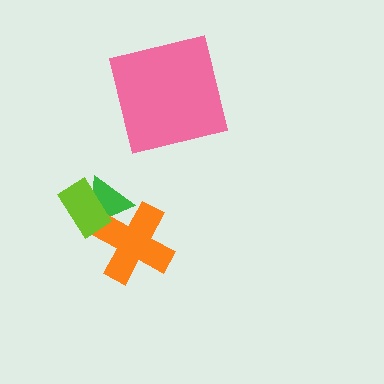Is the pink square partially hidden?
No, no other shape covers it.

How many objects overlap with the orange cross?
1 object overlaps with the orange cross.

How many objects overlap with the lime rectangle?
1 object overlaps with the lime rectangle.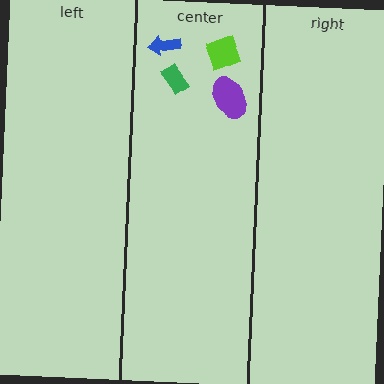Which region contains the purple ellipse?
The center region.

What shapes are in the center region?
The lime square, the purple ellipse, the green rectangle, the blue arrow.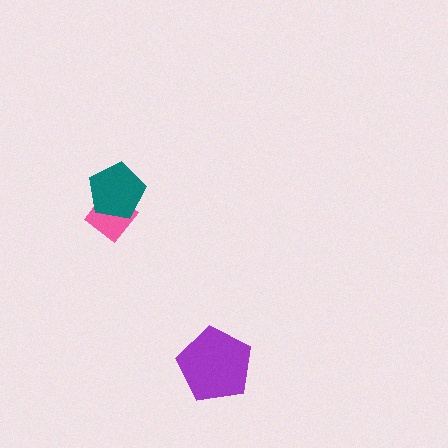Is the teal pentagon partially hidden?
No, no other shape covers it.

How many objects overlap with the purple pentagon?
0 objects overlap with the purple pentagon.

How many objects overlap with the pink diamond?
1 object overlaps with the pink diamond.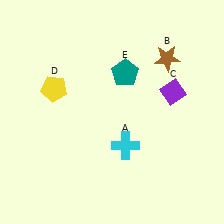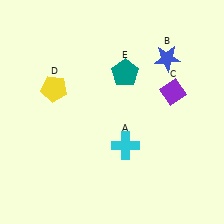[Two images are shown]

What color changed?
The star (B) changed from brown in Image 1 to blue in Image 2.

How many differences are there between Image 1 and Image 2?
There is 1 difference between the two images.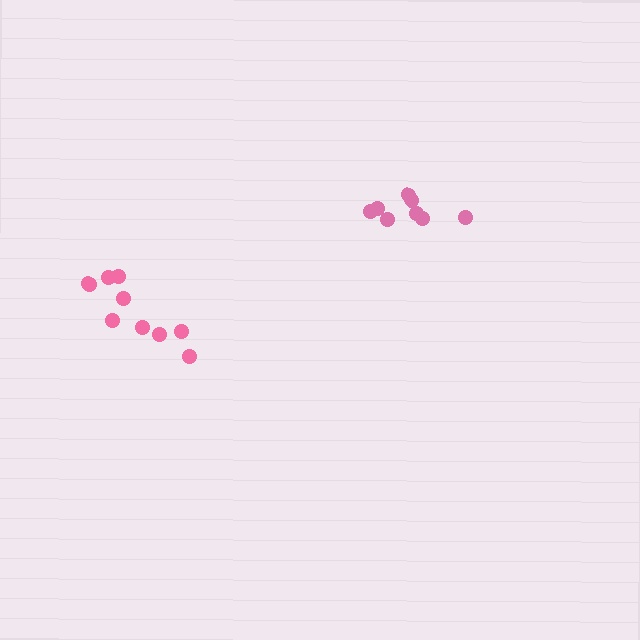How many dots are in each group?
Group 1: 8 dots, Group 2: 10 dots (18 total).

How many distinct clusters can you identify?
There are 2 distinct clusters.